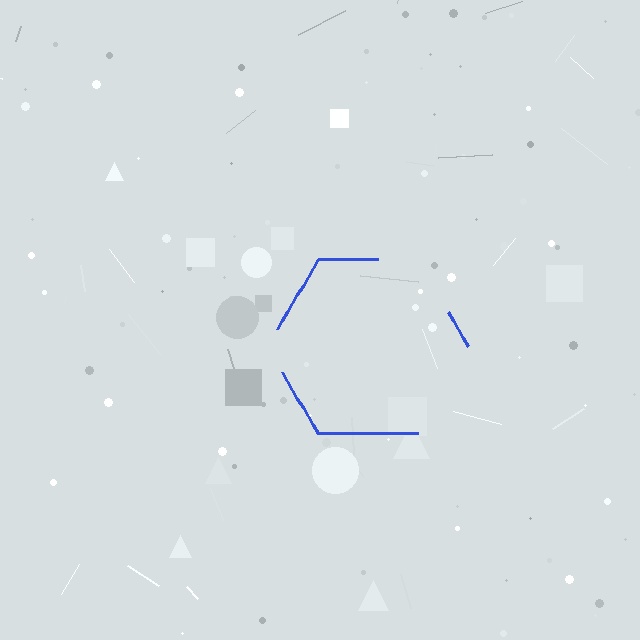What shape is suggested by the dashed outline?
The dashed outline suggests a hexagon.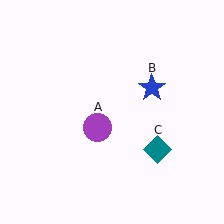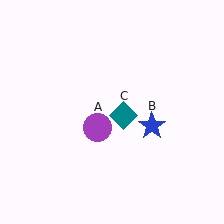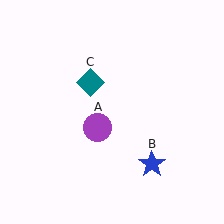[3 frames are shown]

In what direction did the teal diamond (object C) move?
The teal diamond (object C) moved up and to the left.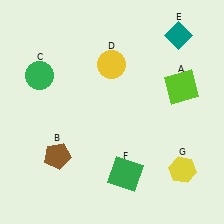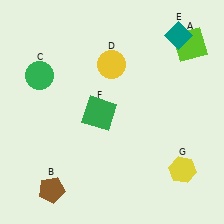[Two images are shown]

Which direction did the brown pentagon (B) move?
The brown pentagon (B) moved down.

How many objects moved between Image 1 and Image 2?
3 objects moved between the two images.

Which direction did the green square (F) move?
The green square (F) moved up.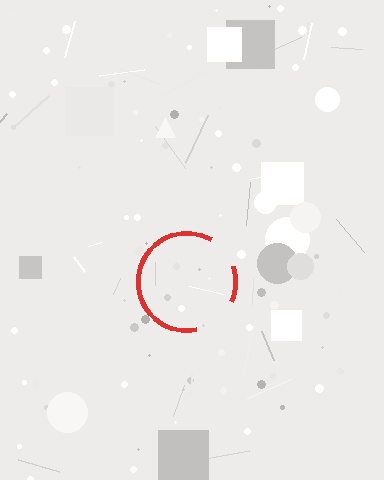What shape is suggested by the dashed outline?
The dashed outline suggests a circle.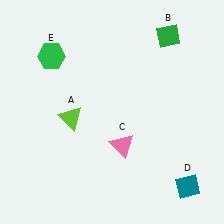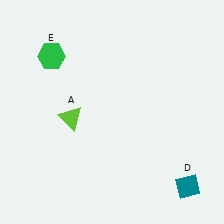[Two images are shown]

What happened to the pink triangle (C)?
The pink triangle (C) was removed in Image 2. It was in the bottom-right area of Image 1.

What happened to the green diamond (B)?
The green diamond (B) was removed in Image 2. It was in the top-right area of Image 1.